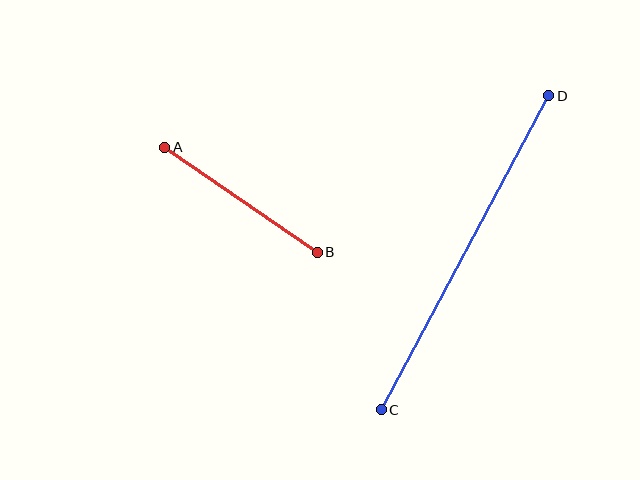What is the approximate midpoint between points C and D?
The midpoint is at approximately (465, 253) pixels.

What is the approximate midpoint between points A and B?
The midpoint is at approximately (241, 200) pixels.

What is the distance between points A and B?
The distance is approximately 185 pixels.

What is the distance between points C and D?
The distance is approximately 356 pixels.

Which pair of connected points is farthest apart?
Points C and D are farthest apart.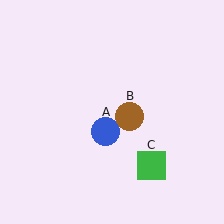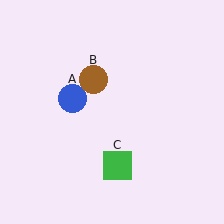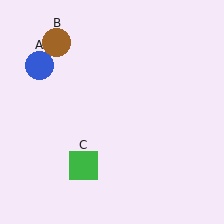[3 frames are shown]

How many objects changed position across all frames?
3 objects changed position: blue circle (object A), brown circle (object B), green square (object C).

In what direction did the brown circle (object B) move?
The brown circle (object B) moved up and to the left.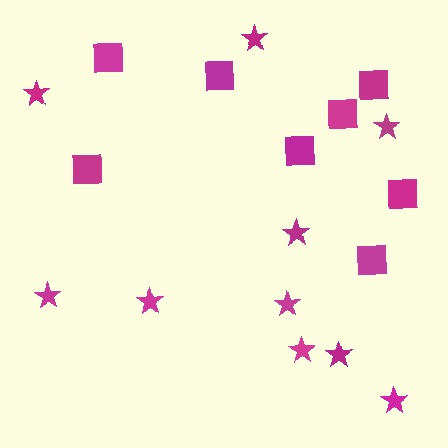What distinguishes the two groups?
There are 2 groups: one group of squares (8) and one group of stars (10).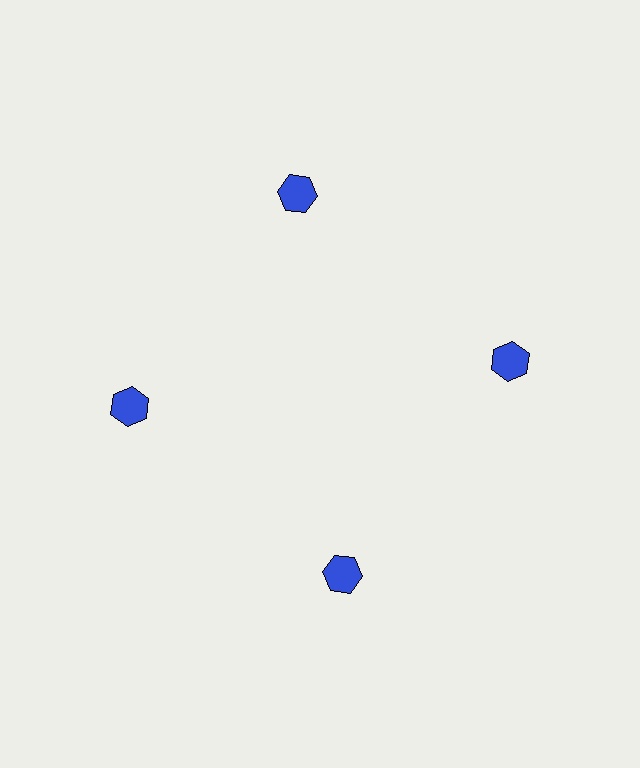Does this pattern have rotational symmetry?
Yes, this pattern has 4-fold rotational symmetry. It looks the same after rotating 90 degrees around the center.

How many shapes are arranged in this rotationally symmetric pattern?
There are 4 shapes, arranged in 4 groups of 1.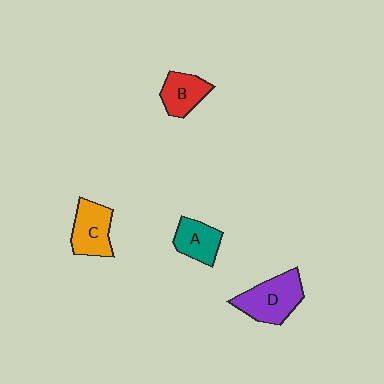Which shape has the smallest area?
Shape A (teal).